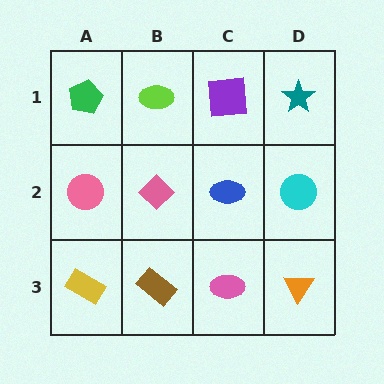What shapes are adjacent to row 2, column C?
A purple square (row 1, column C), a pink ellipse (row 3, column C), a pink diamond (row 2, column B), a cyan circle (row 2, column D).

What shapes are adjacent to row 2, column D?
A teal star (row 1, column D), an orange triangle (row 3, column D), a blue ellipse (row 2, column C).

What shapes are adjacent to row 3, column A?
A pink circle (row 2, column A), a brown rectangle (row 3, column B).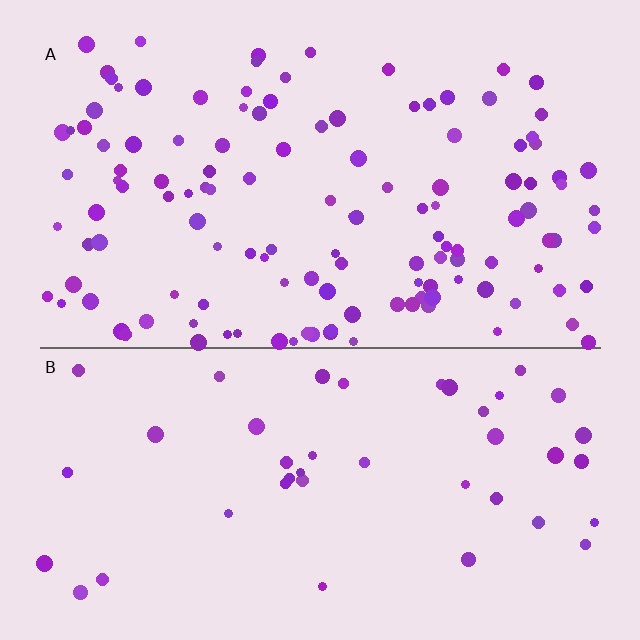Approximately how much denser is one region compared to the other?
Approximately 3.0× — region A over region B.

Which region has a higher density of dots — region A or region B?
A (the top).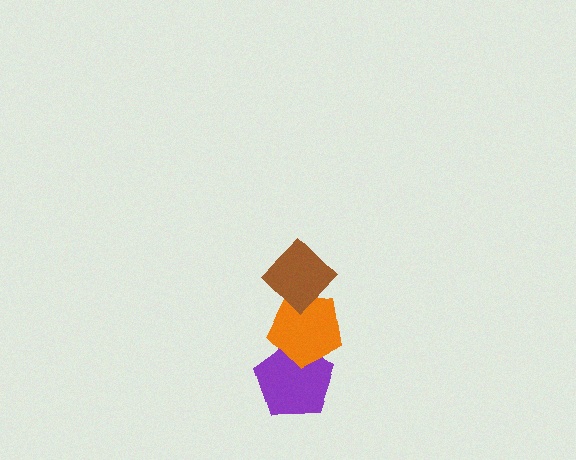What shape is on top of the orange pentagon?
The brown diamond is on top of the orange pentagon.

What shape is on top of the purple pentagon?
The orange pentagon is on top of the purple pentagon.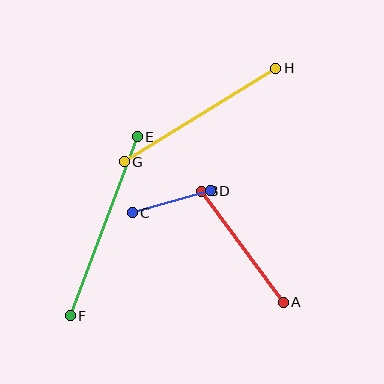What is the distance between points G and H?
The distance is approximately 178 pixels.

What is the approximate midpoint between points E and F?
The midpoint is at approximately (104, 226) pixels.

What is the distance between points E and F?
The distance is approximately 191 pixels.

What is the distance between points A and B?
The distance is approximately 138 pixels.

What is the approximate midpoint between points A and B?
The midpoint is at approximately (242, 247) pixels.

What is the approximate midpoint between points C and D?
The midpoint is at approximately (171, 202) pixels.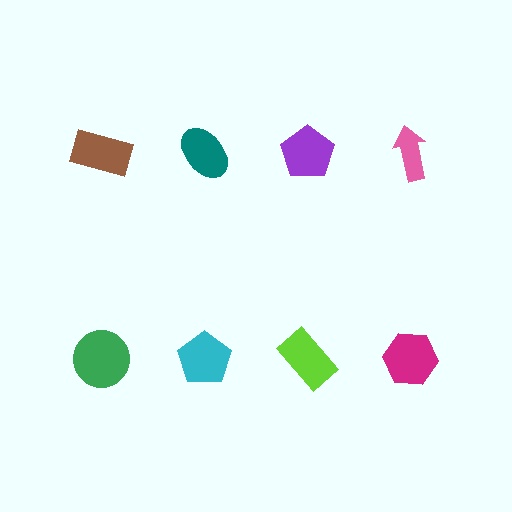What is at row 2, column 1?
A green circle.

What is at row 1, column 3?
A purple pentagon.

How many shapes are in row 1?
4 shapes.